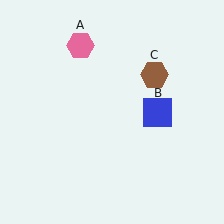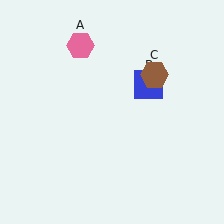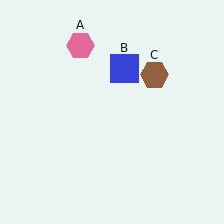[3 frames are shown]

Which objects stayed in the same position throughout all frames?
Pink hexagon (object A) and brown hexagon (object C) remained stationary.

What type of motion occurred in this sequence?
The blue square (object B) rotated counterclockwise around the center of the scene.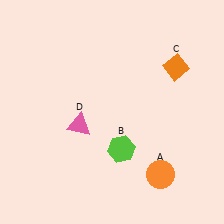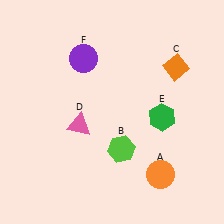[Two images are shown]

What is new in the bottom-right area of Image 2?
A green hexagon (E) was added in the bottom-right area of Image 2.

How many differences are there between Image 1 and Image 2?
There are 2 differences between the two images.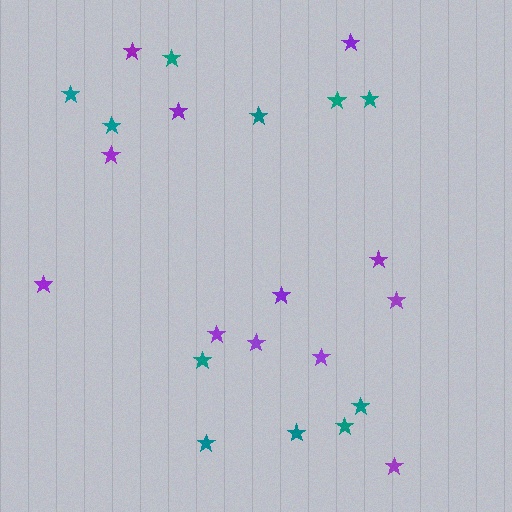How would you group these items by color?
There are 2 groups: one group of purple stars (12) and one group of teal stars (11).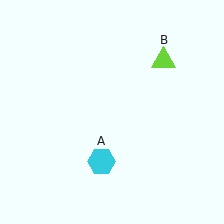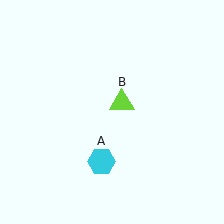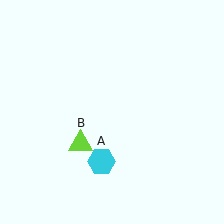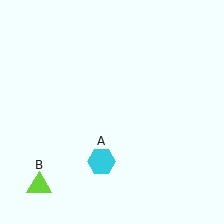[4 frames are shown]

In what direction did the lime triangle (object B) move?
The lime triangle (object B) moved down and to the left.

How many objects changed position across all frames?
1 object changed position: lime triangle (object B).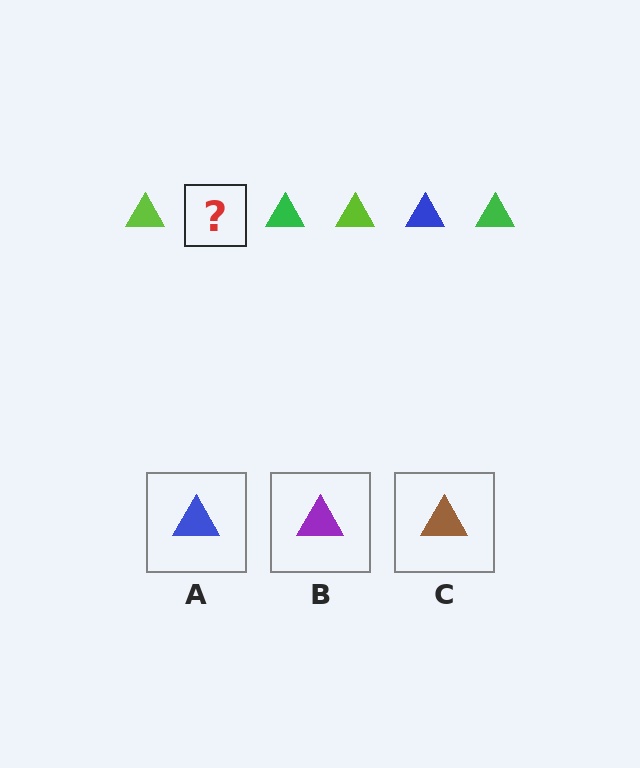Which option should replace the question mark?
Option A.